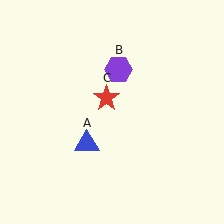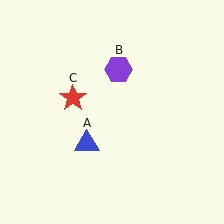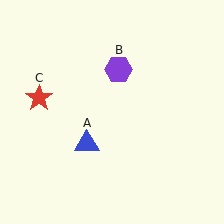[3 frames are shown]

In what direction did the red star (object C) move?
The red star (object C) moved left.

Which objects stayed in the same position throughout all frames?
Blue triangle (object A) and purple hexagon (object B) remained stationary.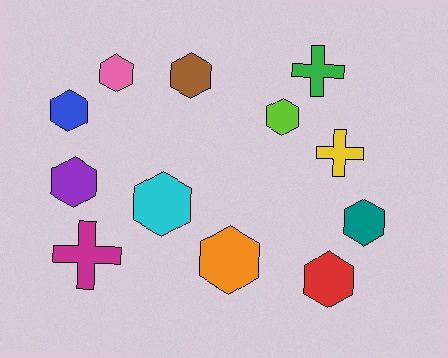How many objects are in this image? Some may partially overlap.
There are 12 objects.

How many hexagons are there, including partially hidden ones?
There are 9 hexagons.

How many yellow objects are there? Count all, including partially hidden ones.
There is 1 yellow object.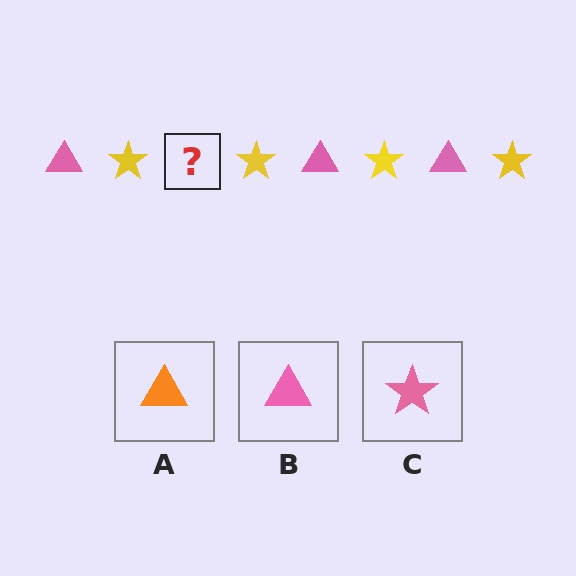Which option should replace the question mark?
Option B.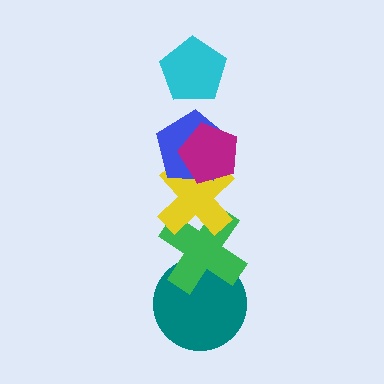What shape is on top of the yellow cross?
The blue pentagon is on top of the yellow cross.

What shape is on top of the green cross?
The yellow cross is on top of the green cross.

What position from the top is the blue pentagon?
The blue pentagon is 3rd from the top.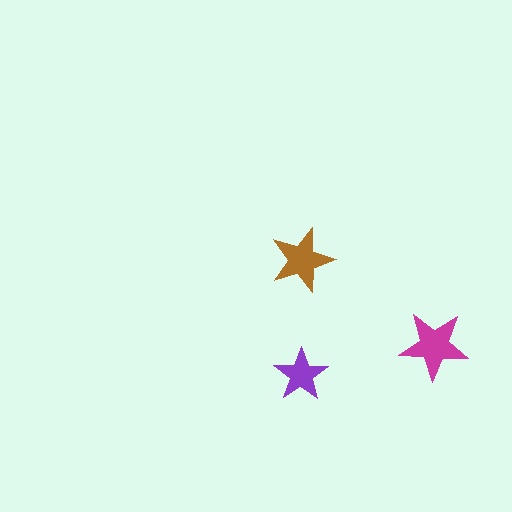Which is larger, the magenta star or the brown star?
The magenta one.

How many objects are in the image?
There are 3 objects in the image.